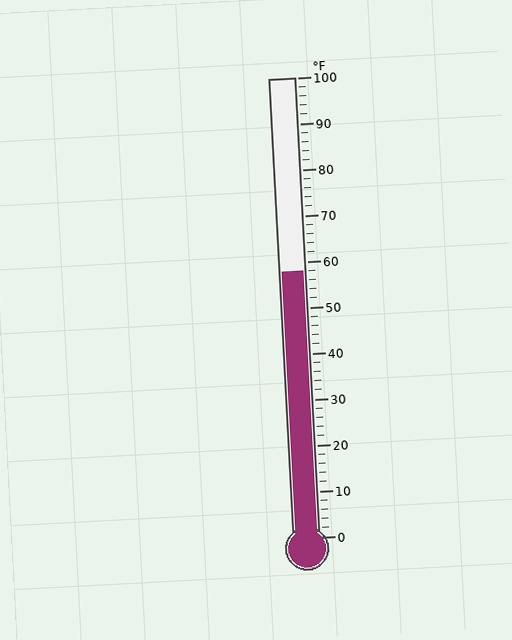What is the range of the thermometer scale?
The thermometer scale ranges from 0°F to 100°F.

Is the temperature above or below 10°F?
The temperature is above 10°F.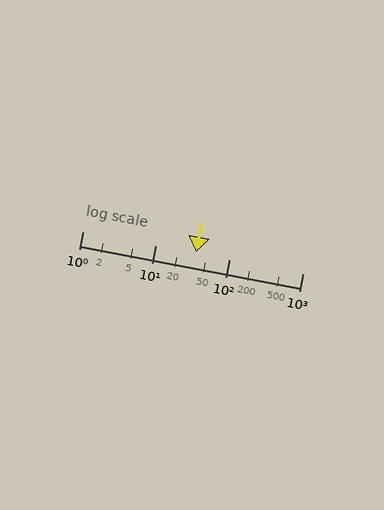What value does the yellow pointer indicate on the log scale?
The pointer indicates approximately 35.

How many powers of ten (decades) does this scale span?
The scale spans 3 decades, from 1 to 1000.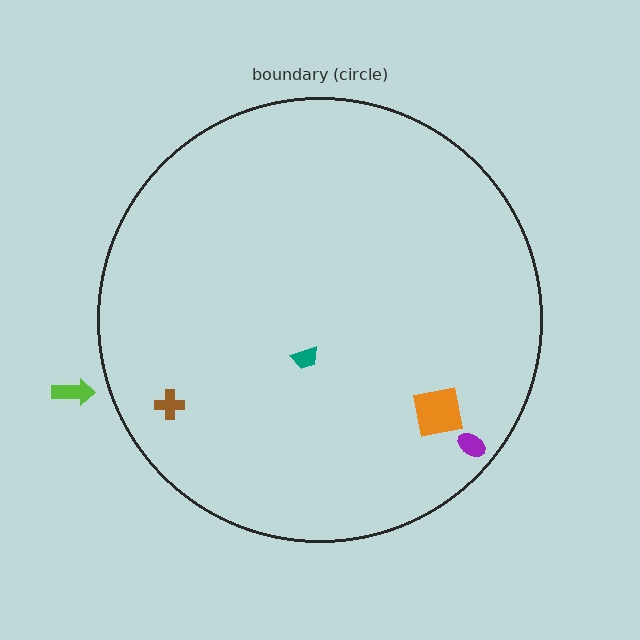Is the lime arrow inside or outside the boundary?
Outside.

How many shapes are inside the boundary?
4 inside, 1 outside.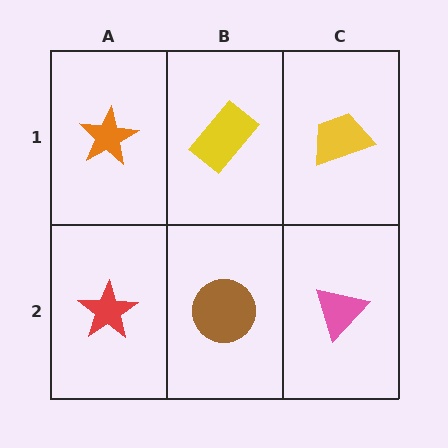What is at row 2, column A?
A red star.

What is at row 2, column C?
A pink triangle.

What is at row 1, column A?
An orange star.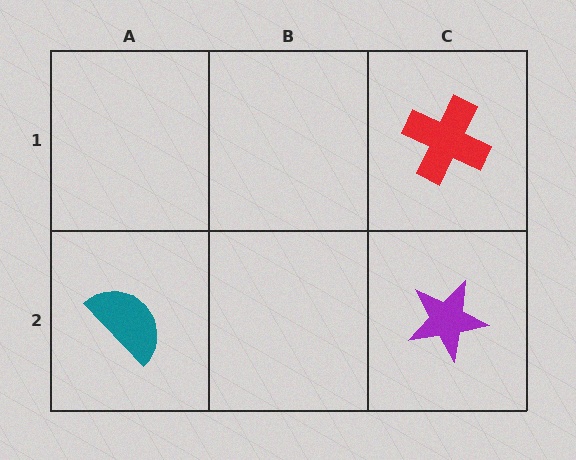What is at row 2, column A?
A teal semicircle.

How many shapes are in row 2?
2 shapes.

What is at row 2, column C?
A purple star.